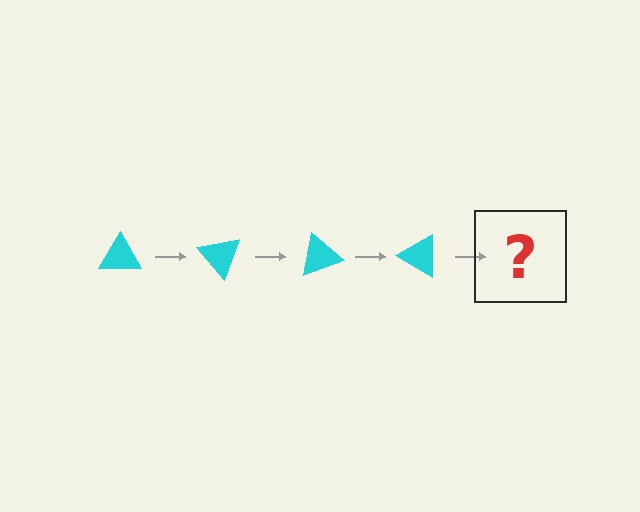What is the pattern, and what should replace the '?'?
The pattern is that the triangle rotates 50 degrees each step. The '?' should be a cyan triangle rotated 200 degrees.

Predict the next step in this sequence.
The next step is a cyan triangle rotated 200 degrees.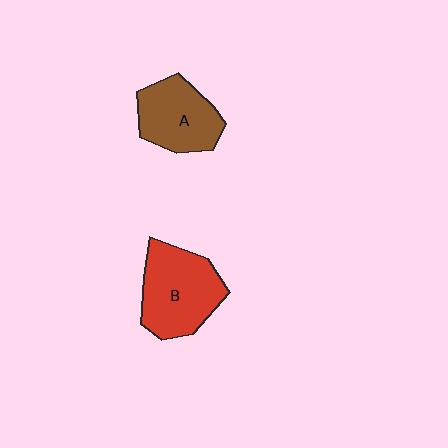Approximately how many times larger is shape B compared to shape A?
Approximately 1.2 times.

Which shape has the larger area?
Shape B (red).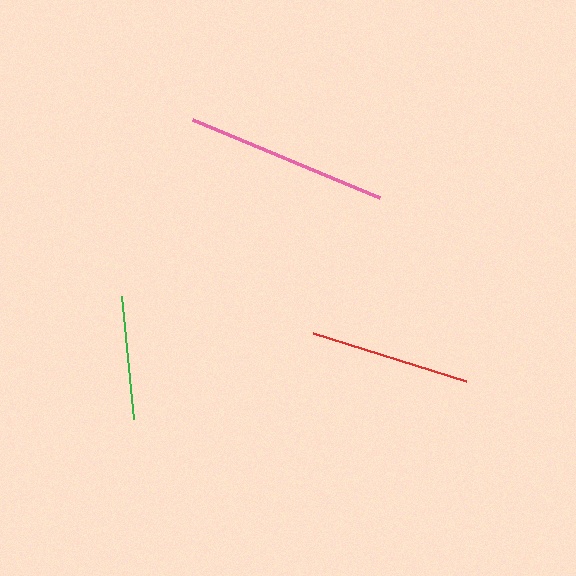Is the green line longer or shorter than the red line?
The red line is longer than the green line.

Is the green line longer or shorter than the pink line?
The pink line is longer than the green line.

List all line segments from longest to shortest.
From longest to shortest: pink, red, green.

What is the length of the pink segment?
The pink segment is approximately 203 pixels long.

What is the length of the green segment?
The green segment is approximately 123 pixels long.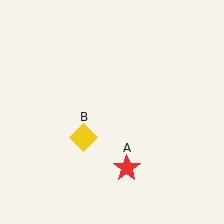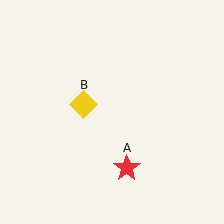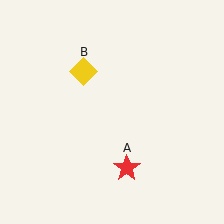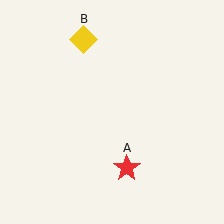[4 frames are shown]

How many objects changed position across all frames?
1 object changed position: yellow diamond (object B).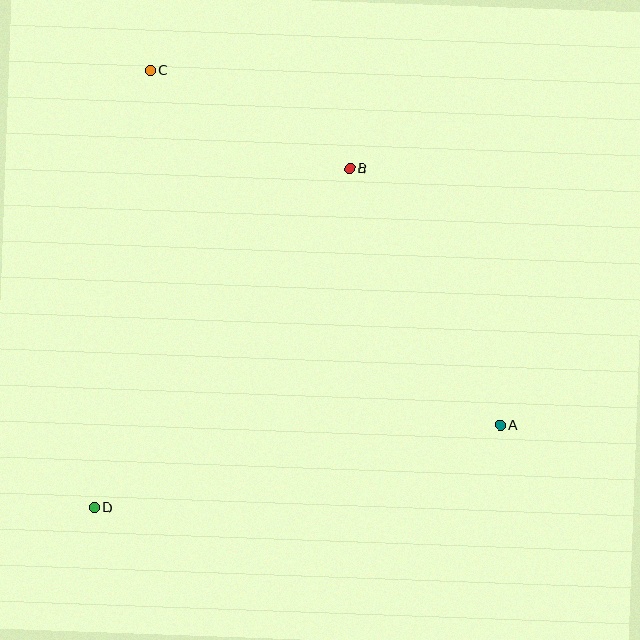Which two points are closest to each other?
Points B and C are closest to each other.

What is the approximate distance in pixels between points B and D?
The distance between B and D is approximately 425 pixels.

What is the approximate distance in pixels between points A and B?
The distance between A and B is approximately 298 pixels.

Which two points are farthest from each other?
Points A and C are farthest from each other.